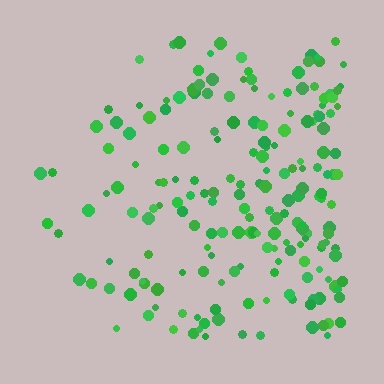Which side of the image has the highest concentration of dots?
The right.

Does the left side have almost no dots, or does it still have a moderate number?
Still a moderate number, just noticeably fewer than the right.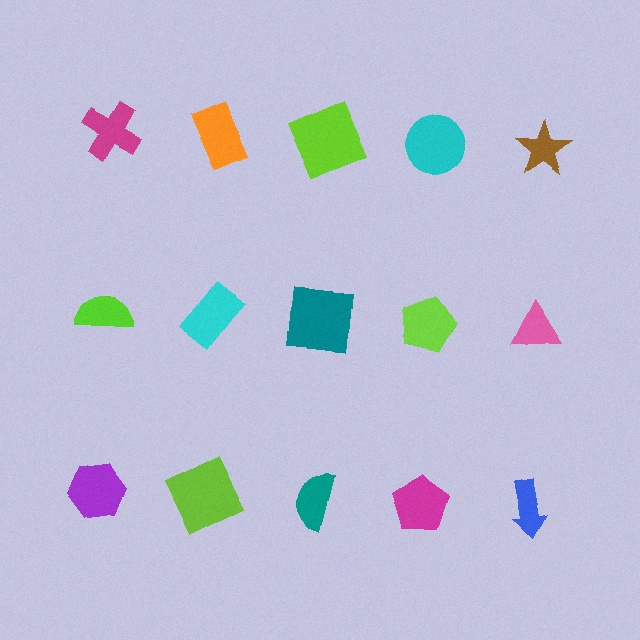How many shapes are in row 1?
5 shapes.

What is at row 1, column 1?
A magenta cross.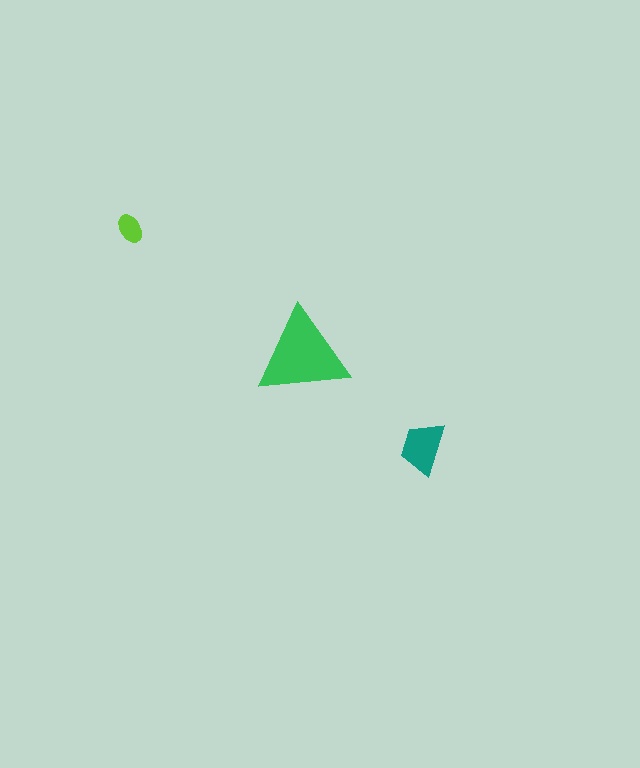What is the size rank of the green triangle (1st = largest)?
1st.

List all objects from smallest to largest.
The lime ellipse, the teal trapezoid, the green triangle.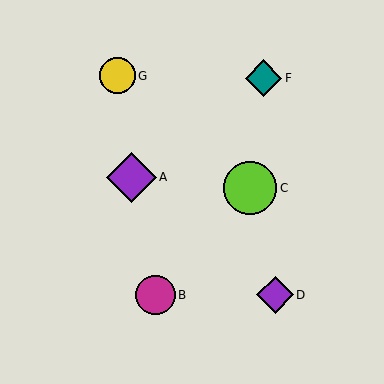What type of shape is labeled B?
Shape B is a magenta circle.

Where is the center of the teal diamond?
The center of the teal diamond is at (264, 78).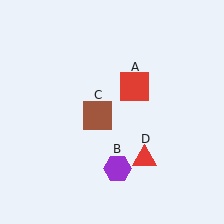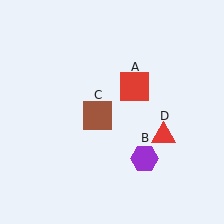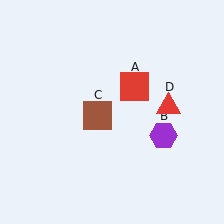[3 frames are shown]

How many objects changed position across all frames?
2 objects changed position: purple hexagon (object B), red triangle (object D).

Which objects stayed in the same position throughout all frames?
Red square (object A) and brown square (object C) remained stationary.